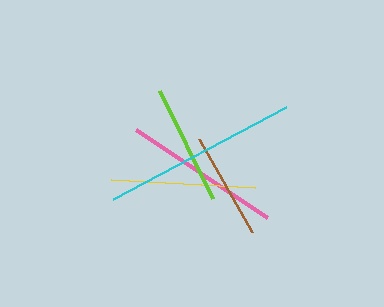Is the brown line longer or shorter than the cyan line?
The cyan line is longer than the brown line.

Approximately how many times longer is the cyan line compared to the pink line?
The cyan line is approximately 1.2 times the length of the pink line.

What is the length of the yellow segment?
The yellow segment is approximately 145 pixels long.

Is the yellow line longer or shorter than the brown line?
The yellow line is longer than the brown line.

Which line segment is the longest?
The cyan line is the longest at approximately 196 pixels.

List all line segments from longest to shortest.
From longest to shortest: cyan, pink, yellow, lime, brown.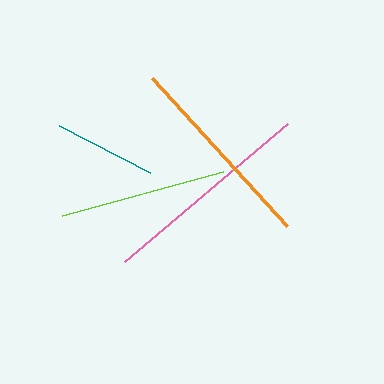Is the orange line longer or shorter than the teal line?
The orange line is longer than the teal line.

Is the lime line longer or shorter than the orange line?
The orange line is longer than the lime line.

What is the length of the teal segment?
The teal segment is approximately 103 pixels long.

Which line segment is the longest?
The pink line is the longest at approximately 213 pixels.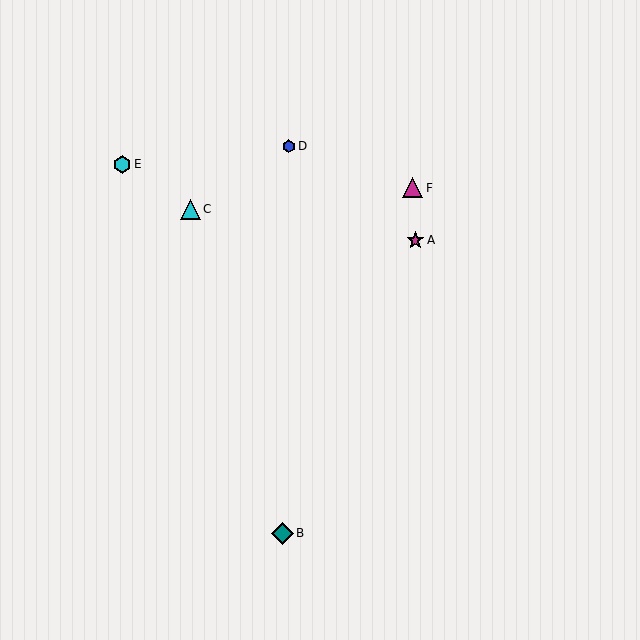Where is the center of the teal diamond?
The center of the teal diamond is at (282, 533).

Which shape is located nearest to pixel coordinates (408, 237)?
The magenta star (labeled A) at (415, 240) is nearest to that location.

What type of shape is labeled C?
Shape C is a cyan triangle.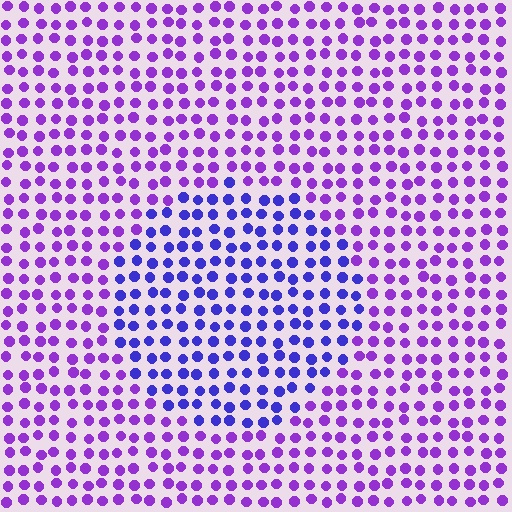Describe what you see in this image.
The image is filled with small purple elements in a uniform arrangement. A circle-shaped region is visible where the elements are tinted to a slightly different hue, forming a subtle color boundary.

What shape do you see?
I see a circle.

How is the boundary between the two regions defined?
The boundary is defined purely by a slight shift in hue (about 34 degrees). Spacing, size, and orientation are identical on both sides.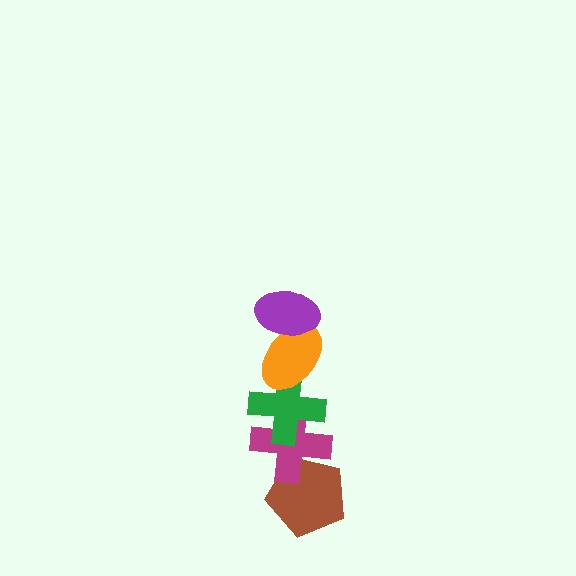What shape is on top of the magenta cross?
The green cross is on top of the magenta cross.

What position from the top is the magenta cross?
The magenta cross is 4th from the top.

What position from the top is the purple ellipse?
The purple ellipse is 1st from the top.